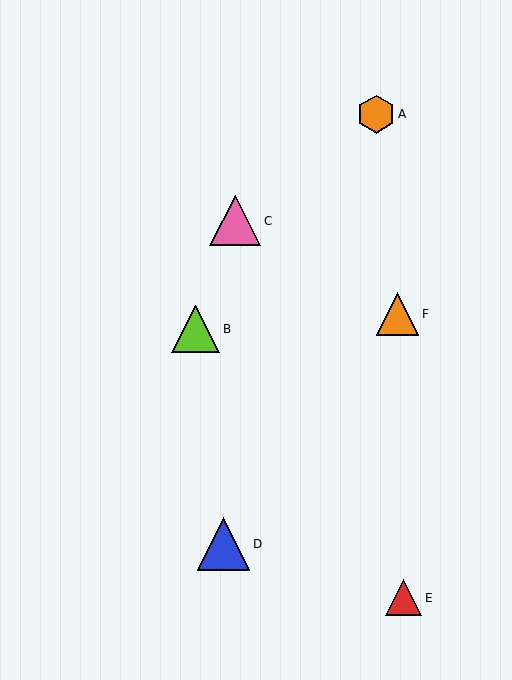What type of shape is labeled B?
Shape B is a lime triangle.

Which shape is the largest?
The blue triangle (labeled D) is the largest.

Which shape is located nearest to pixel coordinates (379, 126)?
The orange hexagon (labeled A) at (376, 114) is nearest to that location.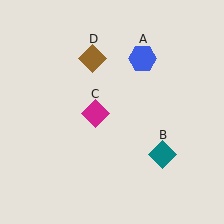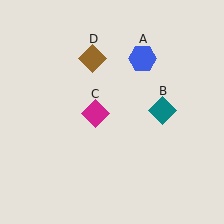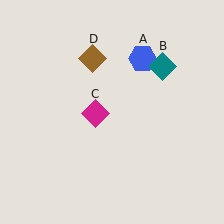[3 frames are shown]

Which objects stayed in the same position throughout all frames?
Blue hexagon (object A) and magenta diamond (object C) and brown diamond (object D) remained stationary.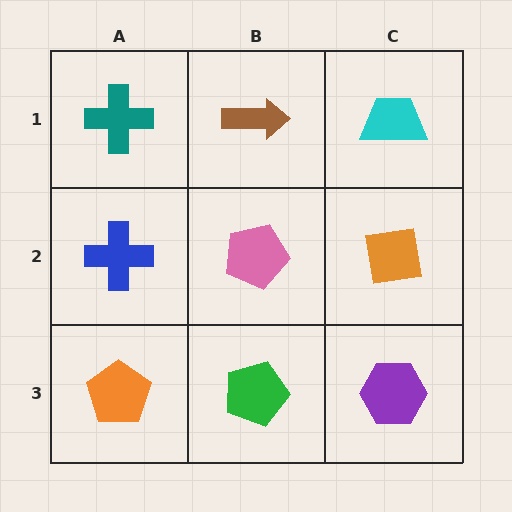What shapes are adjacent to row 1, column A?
A blue cross (row 2, column A), a brown arrow (row 1, column B).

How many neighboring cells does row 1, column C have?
2.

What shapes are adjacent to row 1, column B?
A pink pentagon (row 2, column B), a teal cross (row 1, column A), a cyan trapezoid (row 1, column C).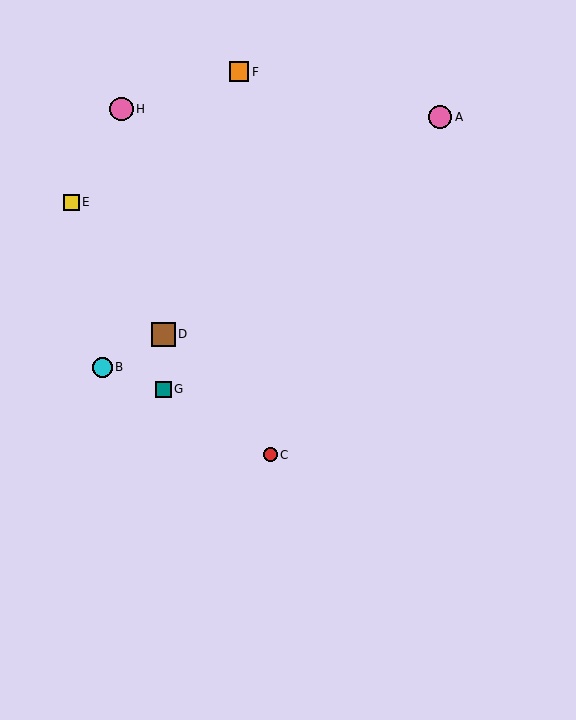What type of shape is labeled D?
Shape D is a brown square.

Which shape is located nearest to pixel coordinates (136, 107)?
The pink circle (labeled H) at (122, 109) is nearest to that location.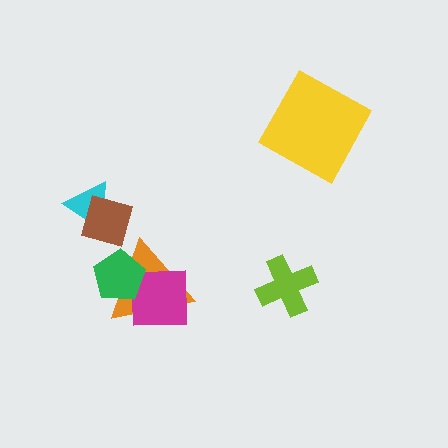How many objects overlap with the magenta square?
2 objects overlap with the magenta square.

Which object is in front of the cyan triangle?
The brown diamond is in front of the cyan triangle.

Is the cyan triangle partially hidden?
Yes, it is partially covered by another shape.